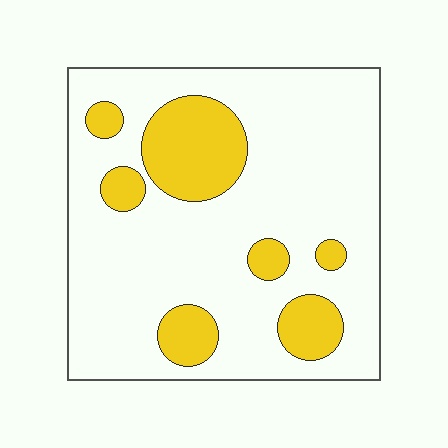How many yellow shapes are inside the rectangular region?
7.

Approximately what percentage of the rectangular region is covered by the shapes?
Approximately 20%.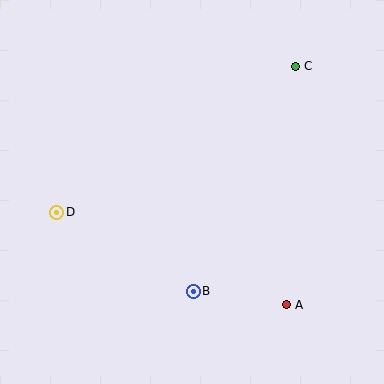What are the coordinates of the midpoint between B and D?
The midpoint between B and D is at (125, 252).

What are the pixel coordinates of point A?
Point A is at (286, 305).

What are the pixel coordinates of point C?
Point C is at (295, 66).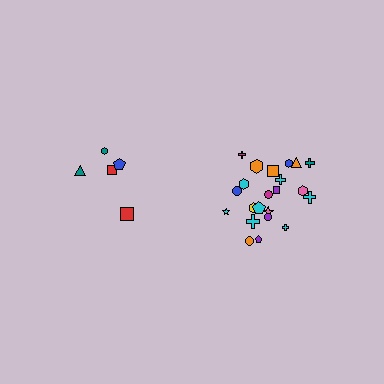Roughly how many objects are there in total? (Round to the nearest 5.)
Roughly 25 objects in total.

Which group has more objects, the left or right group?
The right group.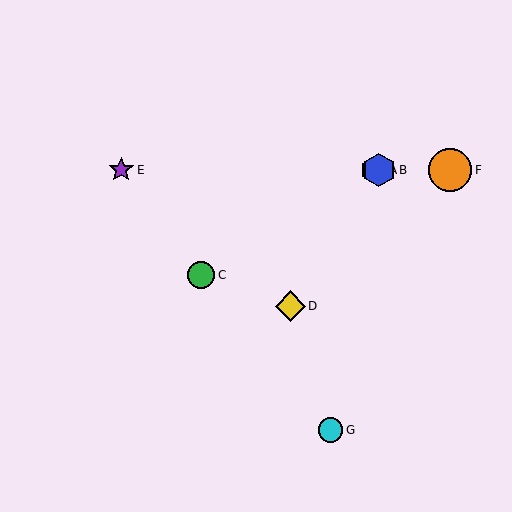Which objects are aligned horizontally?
Objects A, B, E, F are aligned horizontally.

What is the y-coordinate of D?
Object D is at y≈306.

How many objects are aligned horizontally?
4 objects (A, B, E, F) are aligned horizontally.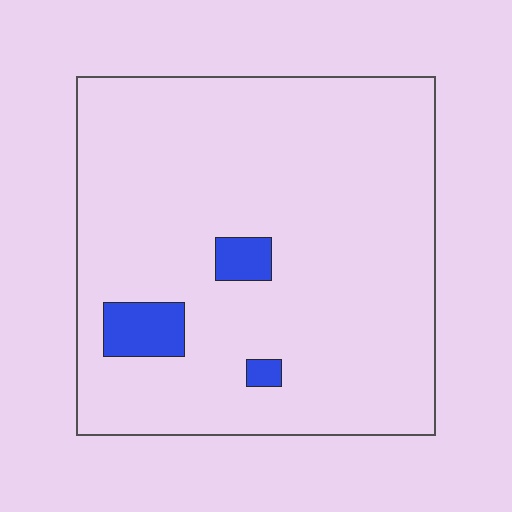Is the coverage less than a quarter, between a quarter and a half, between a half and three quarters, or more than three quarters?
Less than a quarter.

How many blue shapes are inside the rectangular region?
3.